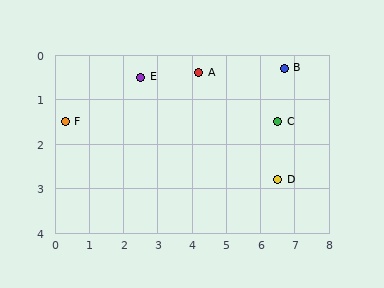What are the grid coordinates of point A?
Point A is at approximately (4.2, 0.4).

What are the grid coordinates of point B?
Point B is at approximately (6.7, 0.3).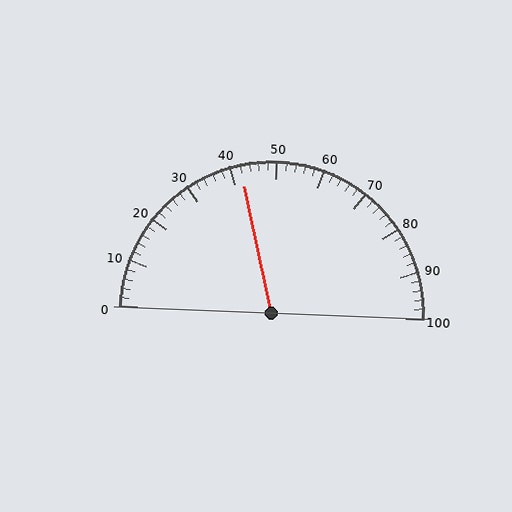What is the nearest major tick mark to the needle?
The nearest major tick mark is 40.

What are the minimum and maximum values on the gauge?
The gauge ranges from 0 to 100.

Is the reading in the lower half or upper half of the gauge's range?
The reading is in the lower half of the range (0 to 100).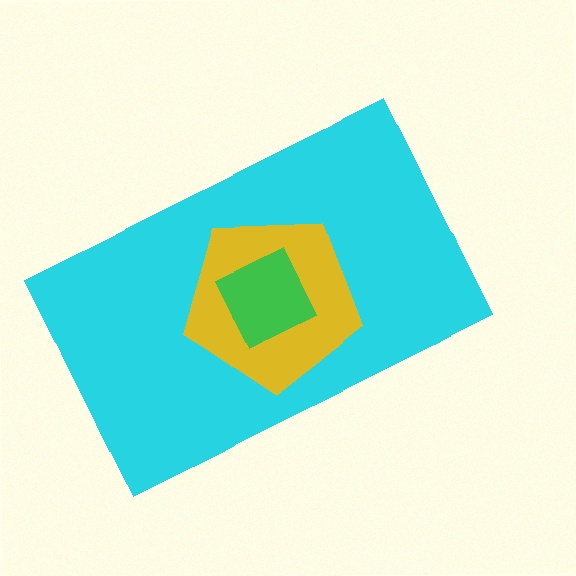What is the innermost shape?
The green square.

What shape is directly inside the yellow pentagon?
The green square.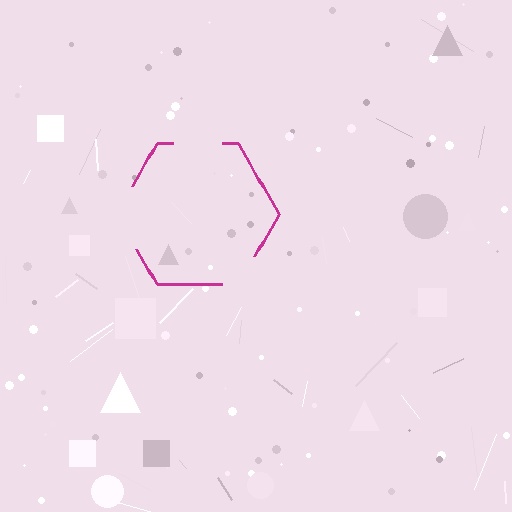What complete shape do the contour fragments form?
The contour fragments form a hexagon.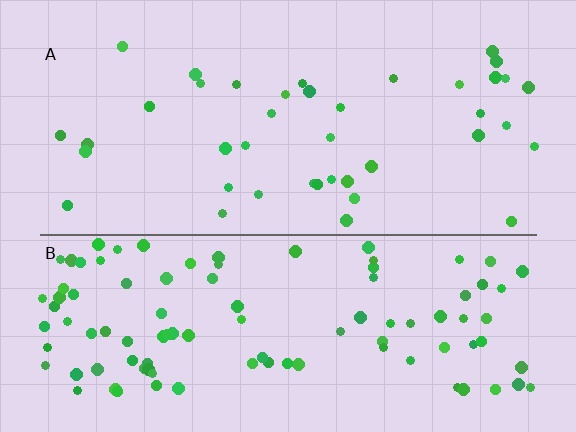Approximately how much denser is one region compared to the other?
Approximately 2.5× — region B over region A.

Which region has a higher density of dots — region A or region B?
B (the bottom).